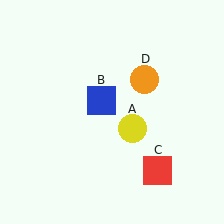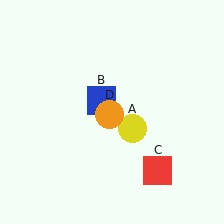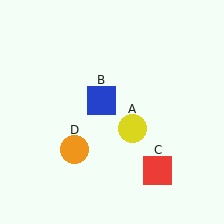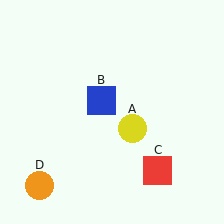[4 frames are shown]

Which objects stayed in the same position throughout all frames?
Yellow circle (object A) and blue square (object B) and red square (object C) remained stationary.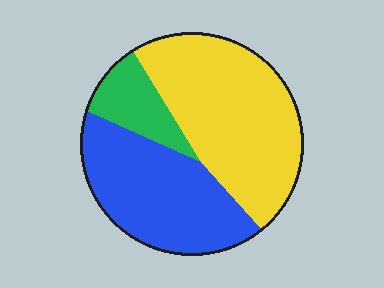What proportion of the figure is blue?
Blue takes up about three eighths (3/8) of the figure.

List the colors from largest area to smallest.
From largest to smallest: yellow, blue, green.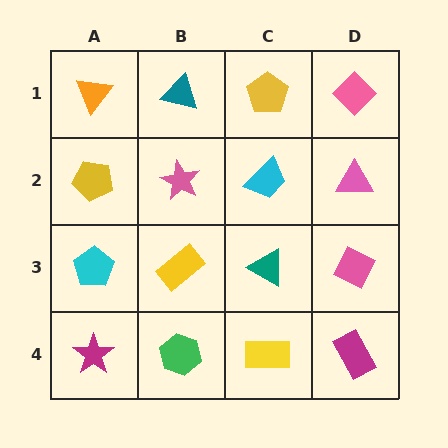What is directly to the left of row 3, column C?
A yellow rectangle.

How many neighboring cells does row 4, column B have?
3.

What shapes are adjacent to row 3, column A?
A yellow pentagon (row 2, column A), a magenta star (row 4, column A), a yellow rectangle (row 3, column B).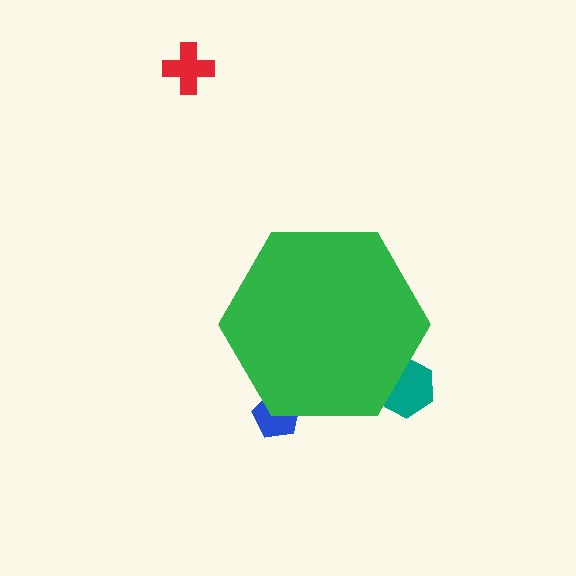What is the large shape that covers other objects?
A green hexagon.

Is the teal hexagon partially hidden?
Yes, the teal hexagon is partially hidden behind the green hexagon.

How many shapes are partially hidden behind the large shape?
2 shapes are partially hidden.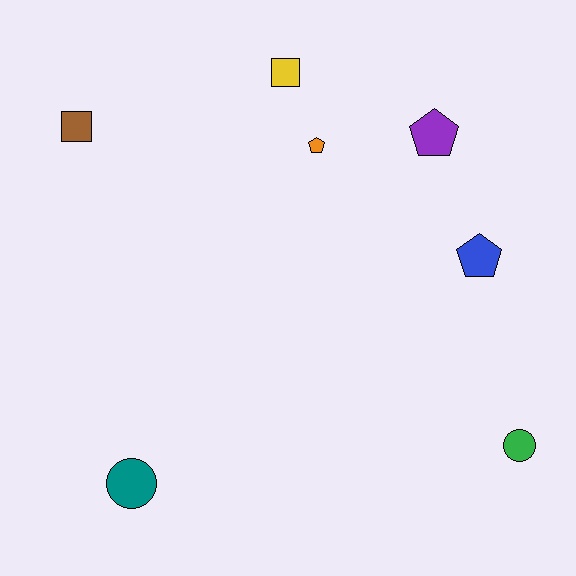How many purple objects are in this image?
There is 1 purple object.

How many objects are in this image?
There are 7 objects.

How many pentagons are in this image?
There are 3 pentagons.